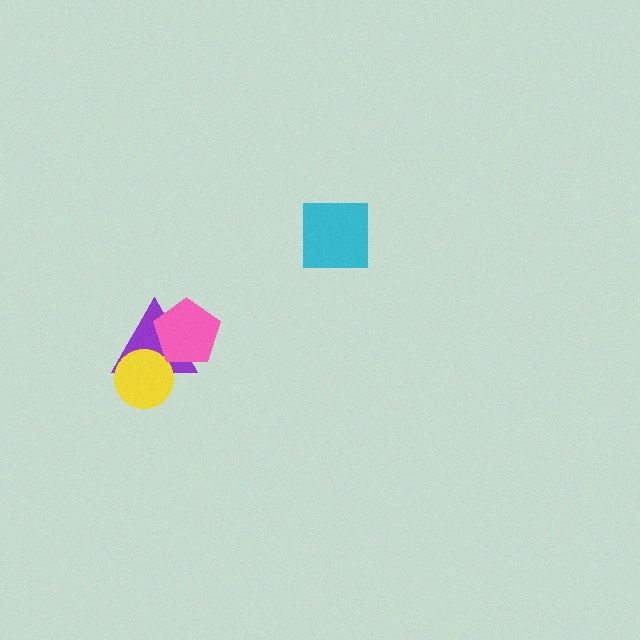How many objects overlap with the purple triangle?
2 objects overlap with the purple triangle.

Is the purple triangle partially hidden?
Yes, it is partially covered by another shape.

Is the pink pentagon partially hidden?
No, no other shape covers it.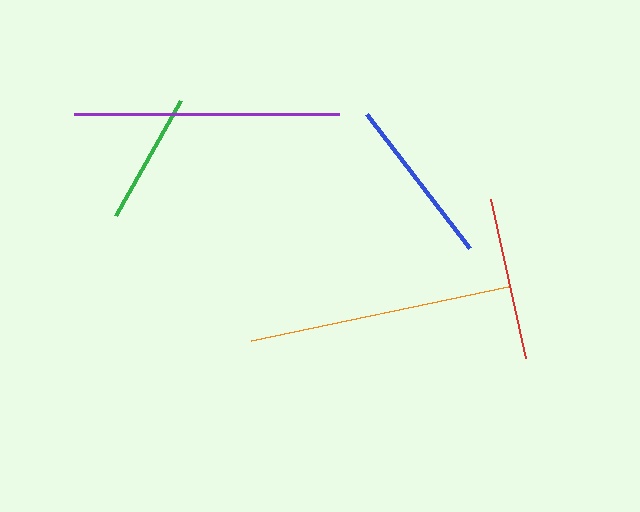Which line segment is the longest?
The purple line is the longest at approximately 265 pixels.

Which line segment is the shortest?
The green line is the shortest at approximately 133 pixels.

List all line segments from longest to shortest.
From longest to shortest: purple, orange, blue, red, green.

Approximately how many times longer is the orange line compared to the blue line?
The orange line is approximately 1.6 times the length of the blue line.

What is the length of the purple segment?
The purple segment is approximately 265 pixels long.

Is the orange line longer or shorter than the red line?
The orange line is longer than the red line.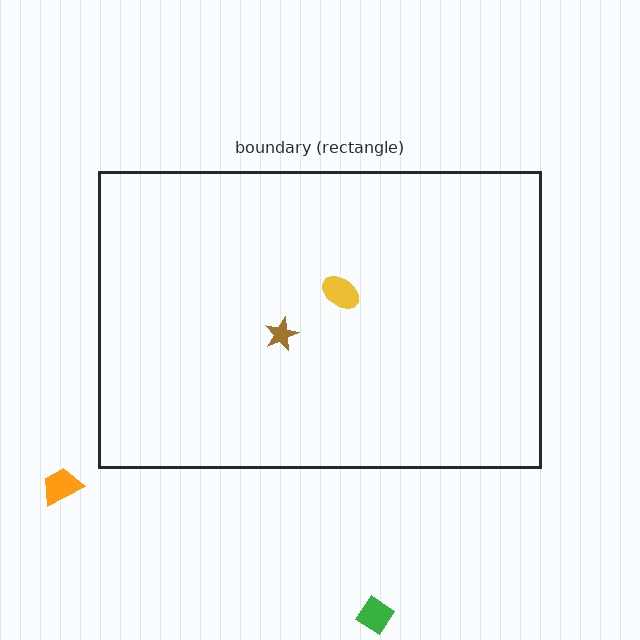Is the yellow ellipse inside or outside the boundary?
Inside.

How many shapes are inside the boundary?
2 inside, 2 outside.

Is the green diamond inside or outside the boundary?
Outside.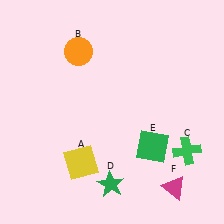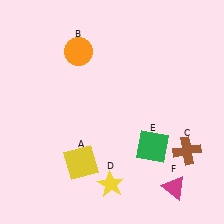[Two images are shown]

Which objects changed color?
C changed from green to brown. D changed from green to yellow.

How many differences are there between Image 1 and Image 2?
There are 2 differences between the two images.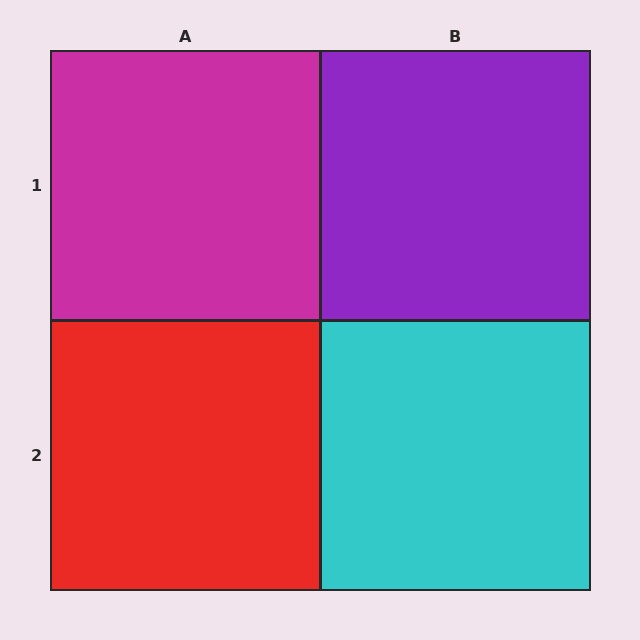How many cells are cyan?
1 cell is cyan.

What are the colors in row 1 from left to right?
Magenta, purple.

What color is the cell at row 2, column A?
Red.